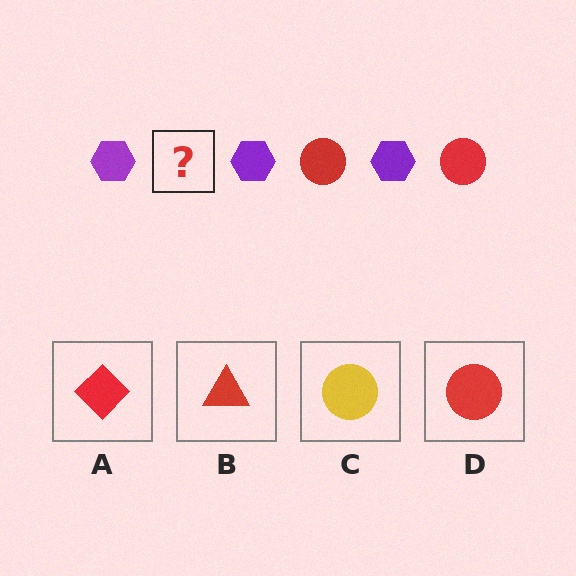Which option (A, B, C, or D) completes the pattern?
D.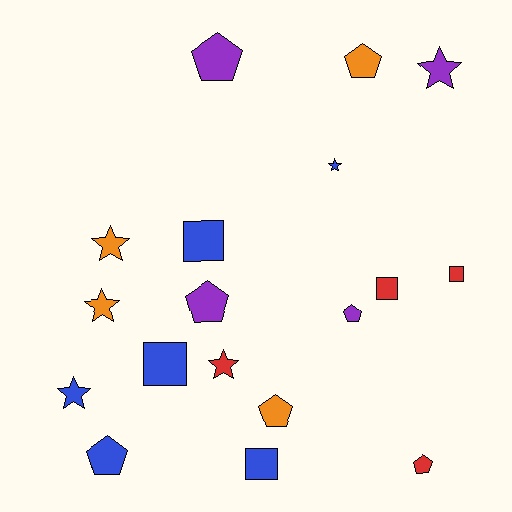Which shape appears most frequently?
Pentagon, with 7 objects.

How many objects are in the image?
There are 18 objects.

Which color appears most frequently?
Blue, with 6 objects.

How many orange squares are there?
There are no orange squares.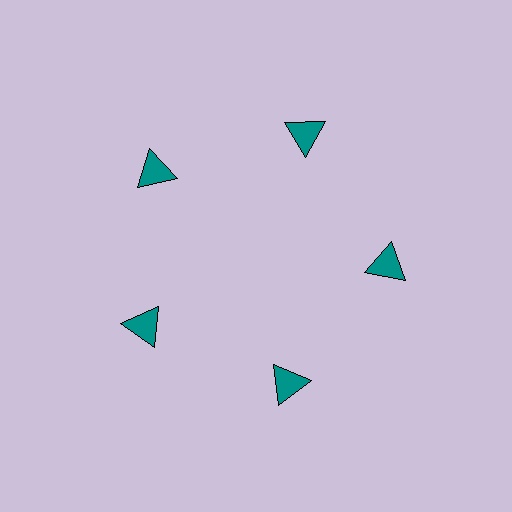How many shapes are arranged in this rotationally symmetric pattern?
There are 5 shapes, arranged in 5 groups of 1.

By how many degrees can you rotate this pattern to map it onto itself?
The pattern maps onto itself every 72 degrees of rotation.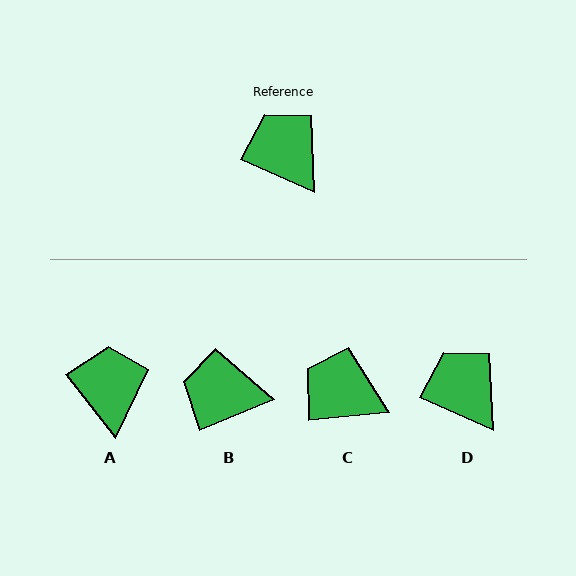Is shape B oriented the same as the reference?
No, it is off by about 47 degrees.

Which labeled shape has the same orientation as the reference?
D.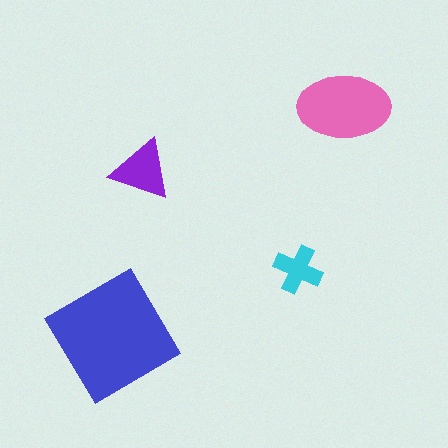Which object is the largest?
The blue diamond.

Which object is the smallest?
The cyan cross.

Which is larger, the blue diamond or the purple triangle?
The blue diamond.